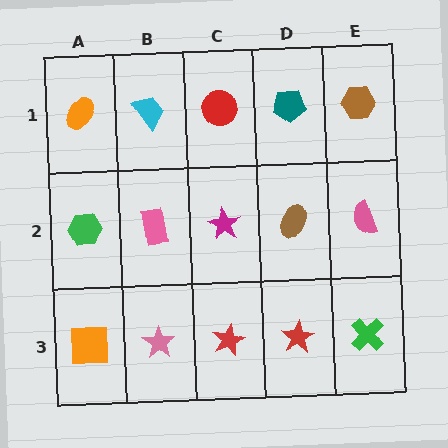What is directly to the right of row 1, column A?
A cyan trapezoid.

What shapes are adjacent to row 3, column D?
A brown ellipse (row 2, column D), a red star (row 3, column C), a green cross (row 3, column E).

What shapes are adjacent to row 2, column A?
An orange ellipse (row 1, column A), an orange square (row 3, column A), a pink rectangle (row 2, column B).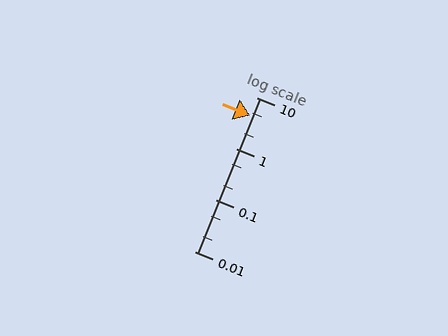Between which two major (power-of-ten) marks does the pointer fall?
The pointer is between 1 and 10.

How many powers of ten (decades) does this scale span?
The scale spans 3 decades, from 0.01 to 10.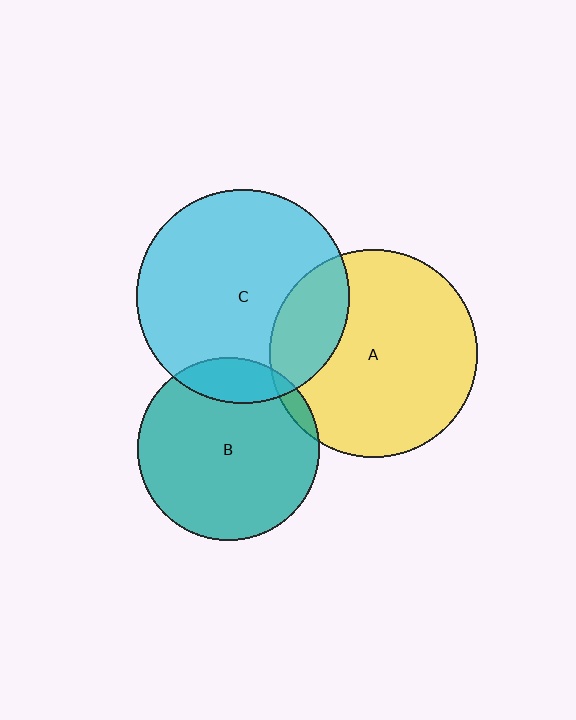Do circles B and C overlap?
Yes.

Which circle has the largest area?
Circle C (cyan).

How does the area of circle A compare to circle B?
Approximately 1.3 times.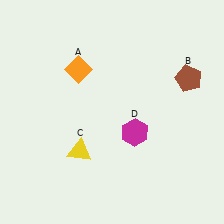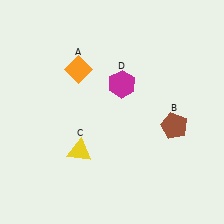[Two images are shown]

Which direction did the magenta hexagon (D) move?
The magenta hexagon (D) moved up.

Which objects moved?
The objects that moved are: the brown pentagon (B), the magenta hexagon (D).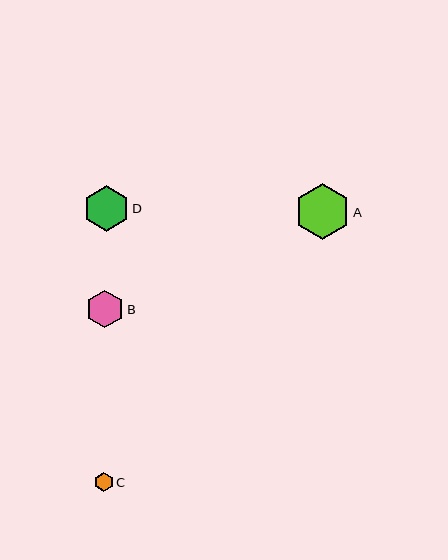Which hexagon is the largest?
Hexagon A is the largest with a size of approximately 56 pixels.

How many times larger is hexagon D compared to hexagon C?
Hexagon D is approximately 2.4 times the size of hexagon C.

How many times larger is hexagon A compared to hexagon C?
Hexagon A is approximately 2.9 times the size of hexagon C.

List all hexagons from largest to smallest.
From largest to smallest: A, D, B, C.